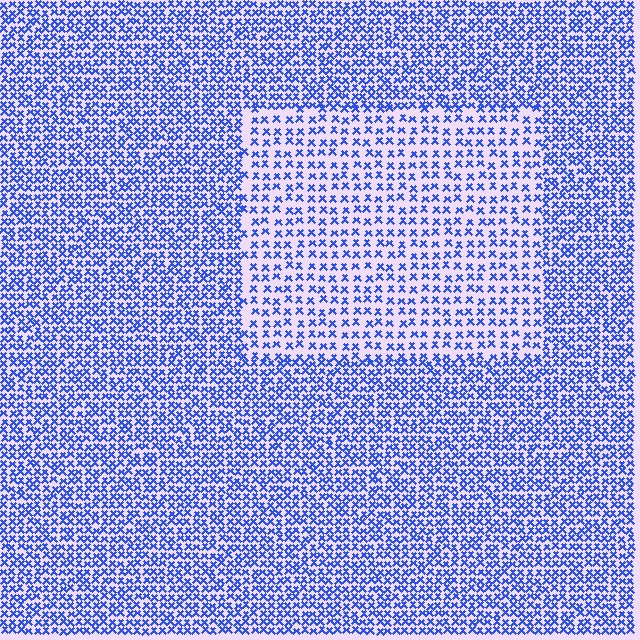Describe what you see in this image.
The image contains small blue elements arranged at two different densities. A rectangle-shaped region is visible where the elements are less densely packed than the surrounding area.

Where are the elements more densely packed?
The elements are more densely packed outside the rectangle boundary.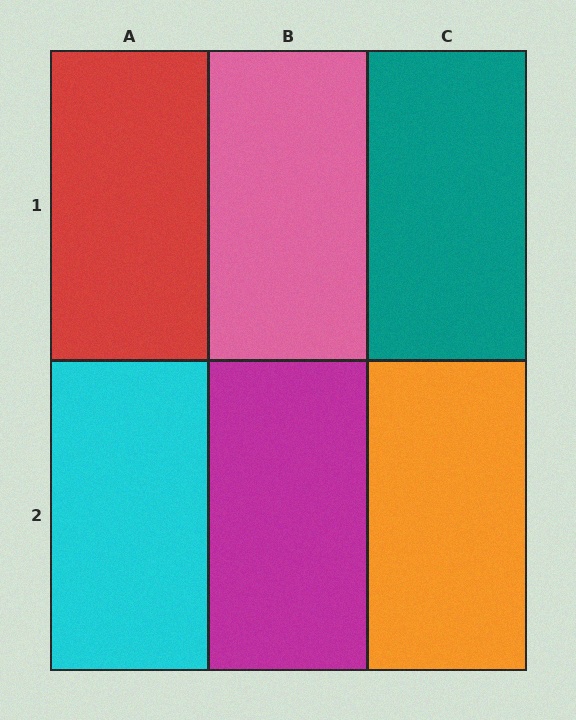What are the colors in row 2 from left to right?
Cyan, magenta, orange.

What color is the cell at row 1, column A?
Red.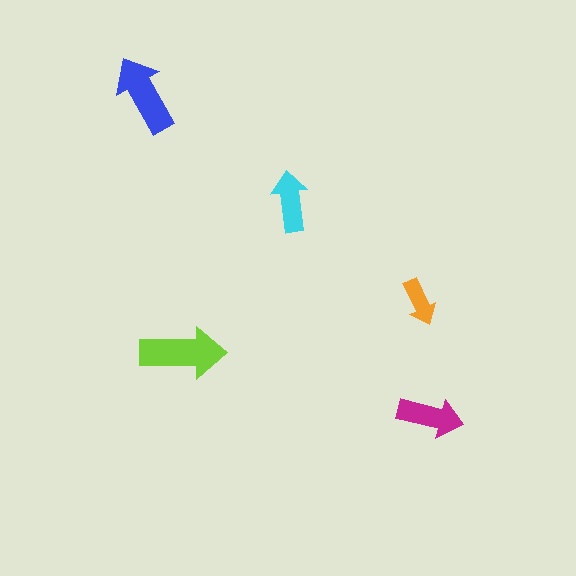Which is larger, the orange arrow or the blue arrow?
The blue one.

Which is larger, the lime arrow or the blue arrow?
The lime one.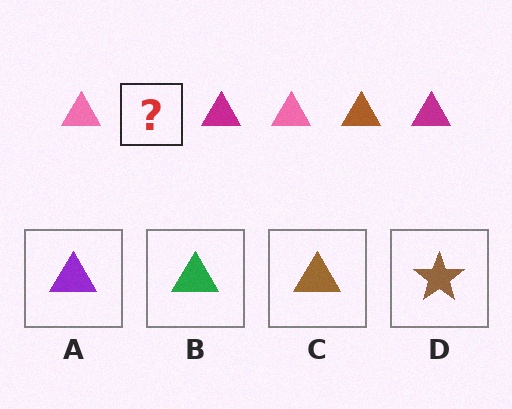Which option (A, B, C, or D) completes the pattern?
C.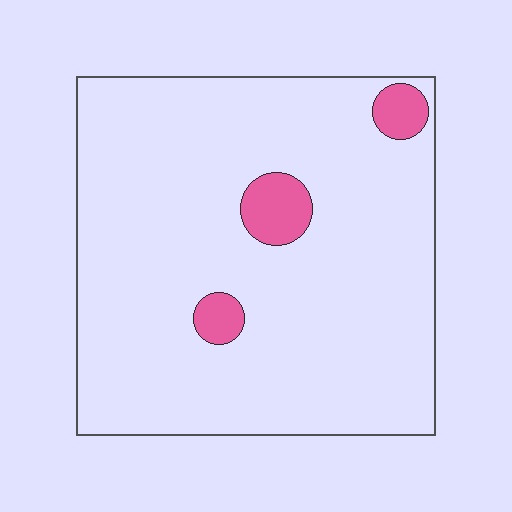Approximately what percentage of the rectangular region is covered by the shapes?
Approximately 5%.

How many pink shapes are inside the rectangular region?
3.